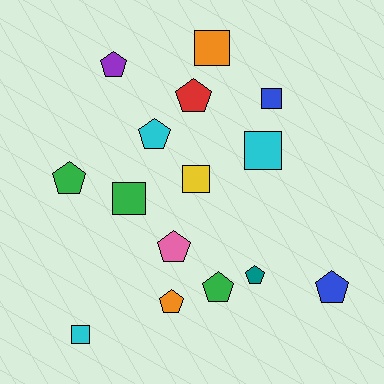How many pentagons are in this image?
There are 9 pentagons.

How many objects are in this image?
There are 15 objects.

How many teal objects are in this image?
There is 1 teal object.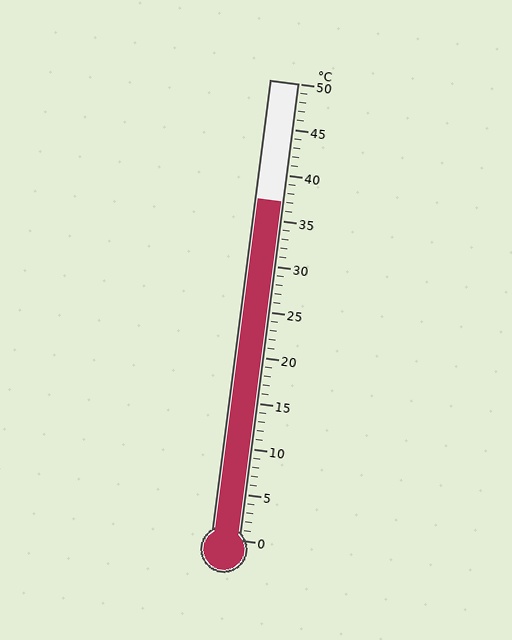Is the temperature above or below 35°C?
The temperature is above 35°C.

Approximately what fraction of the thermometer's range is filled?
The thermometer is filled to approximately 75% of its range.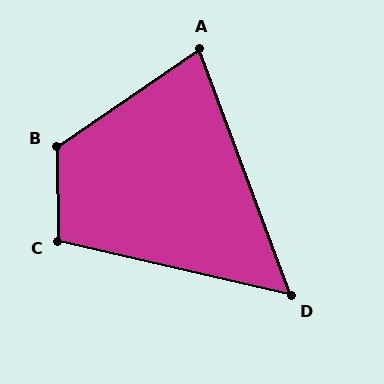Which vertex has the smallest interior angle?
D, at approximately 57 degrees.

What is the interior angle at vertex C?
Approximately 104 degrees (obtuse).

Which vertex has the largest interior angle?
B, at approximately 123 degrees.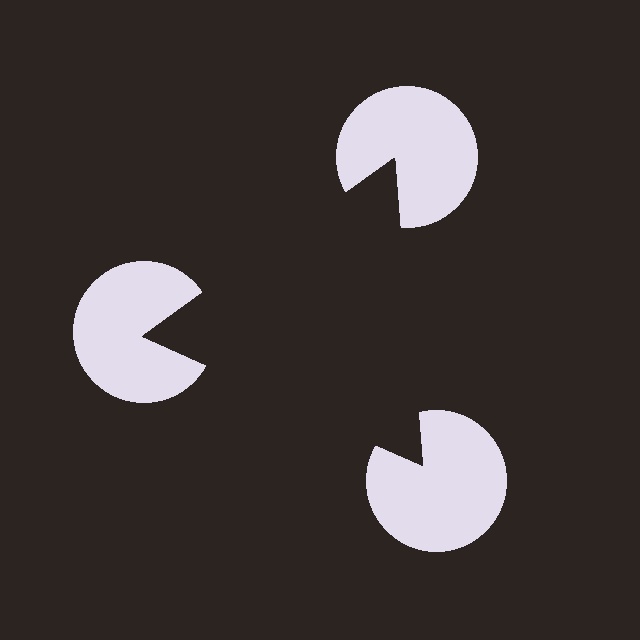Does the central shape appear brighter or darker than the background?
It typically appears slightly darker than the background, even though no actual brightness change is drawn.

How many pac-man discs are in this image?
There are 3 — one at each vertex of the illusory triangle.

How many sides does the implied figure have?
3 sides.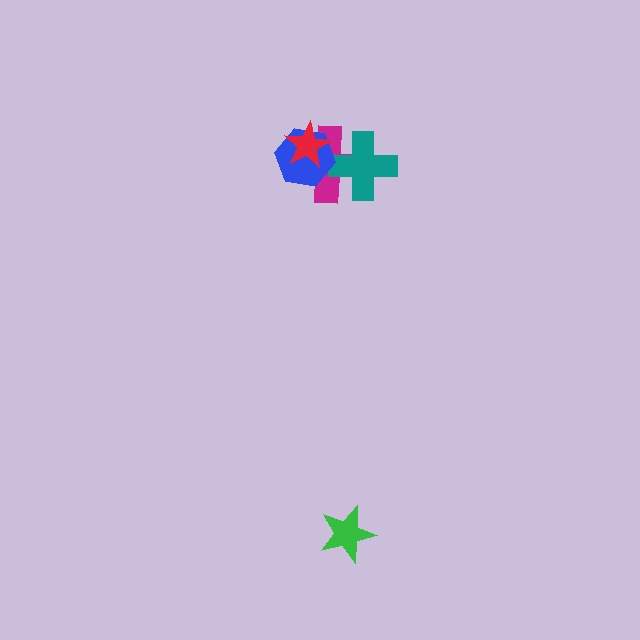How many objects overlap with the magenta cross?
3 objects overlap with the magenta cross.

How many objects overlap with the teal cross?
2 objects overlap with the teal cross.